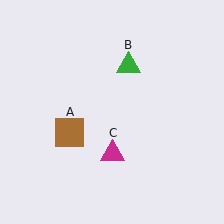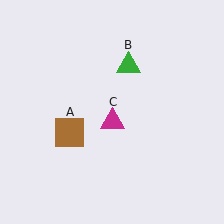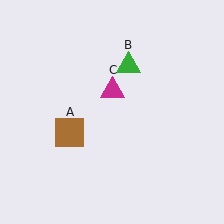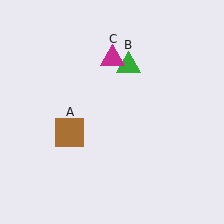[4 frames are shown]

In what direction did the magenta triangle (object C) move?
The magenta triangle (object C) moved up.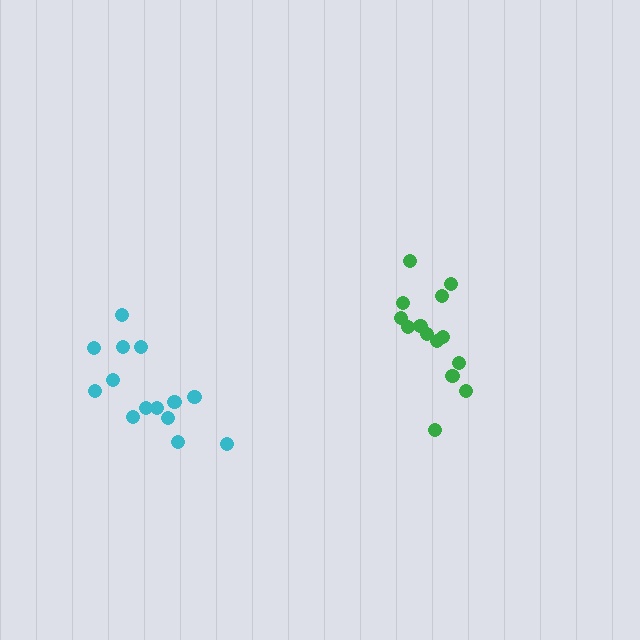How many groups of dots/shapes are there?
There are 2 groups.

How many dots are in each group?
Group 1: 14 dots, Group 2: 14 dots (28 total).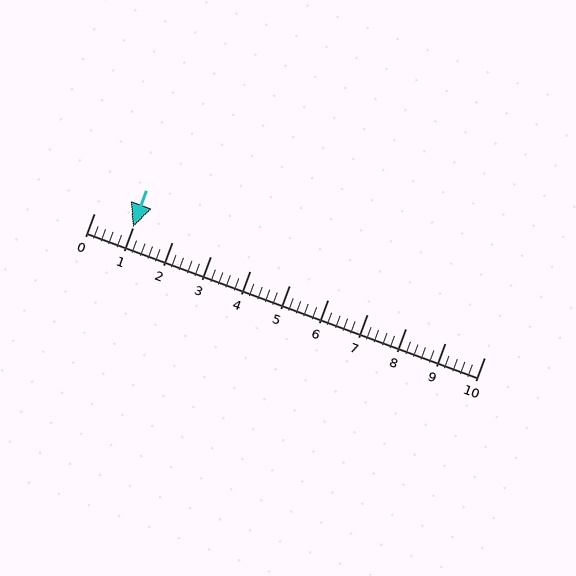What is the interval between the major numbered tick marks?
The major tick marks are spaced 1 units apart.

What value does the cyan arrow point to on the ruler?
The cyan arrow points to approximately 1.0.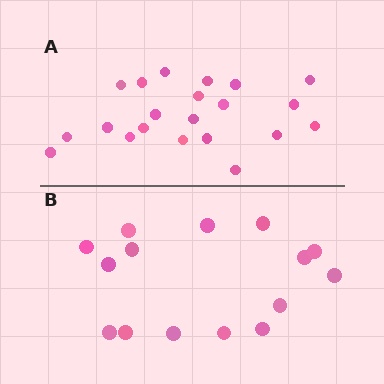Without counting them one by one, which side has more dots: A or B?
Region A (the top region) has more dots.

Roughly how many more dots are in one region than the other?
Region A has about 6 more dots than region B.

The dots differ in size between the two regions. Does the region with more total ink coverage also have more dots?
No. Region B has more total ink coverage because its dots are larger, but region A actually contains more individual dots. Total area can be misleading — the number of items is what matters here.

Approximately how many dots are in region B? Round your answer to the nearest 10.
About 20 dots. (The exact count is 15, which rounds to 20.)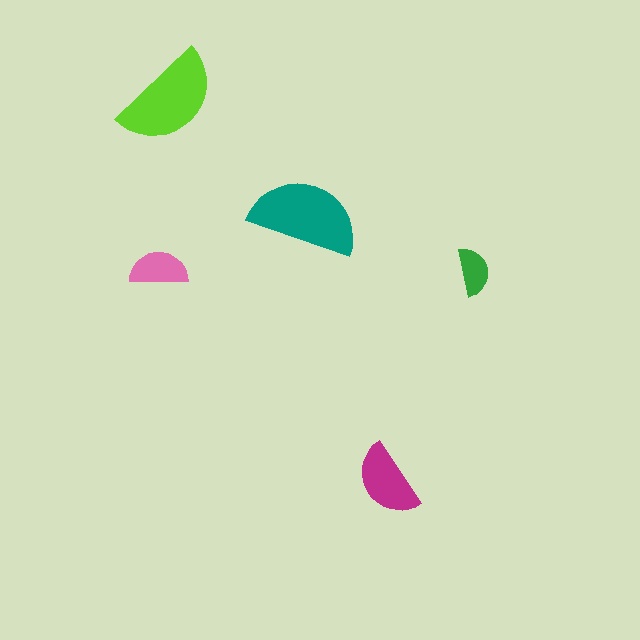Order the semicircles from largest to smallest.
the teal one, the lime one, the magenta one, the pink one, the green one.